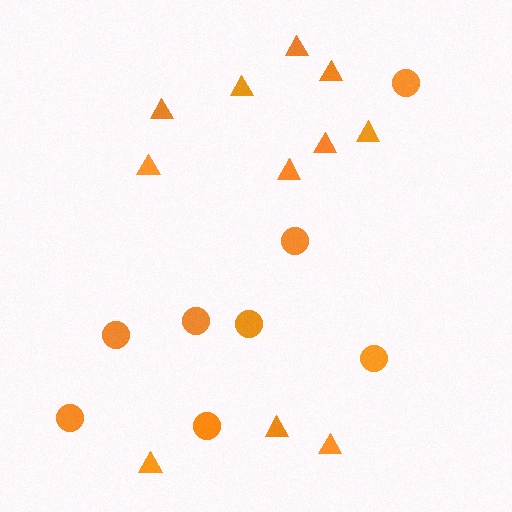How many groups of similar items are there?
There are 2 groups: one group of triangles (11) and one group of circles (8).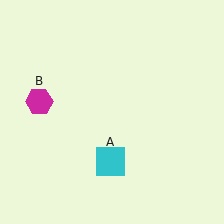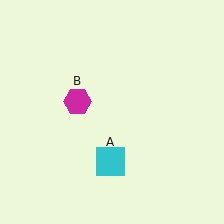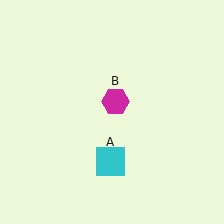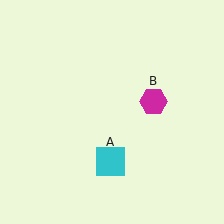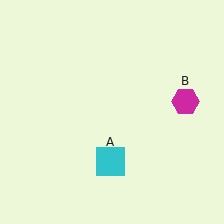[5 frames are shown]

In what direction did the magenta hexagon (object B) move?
The magenta hexagon (object B) moved right.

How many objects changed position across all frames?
1 object changed position: magenta hexagon (object B).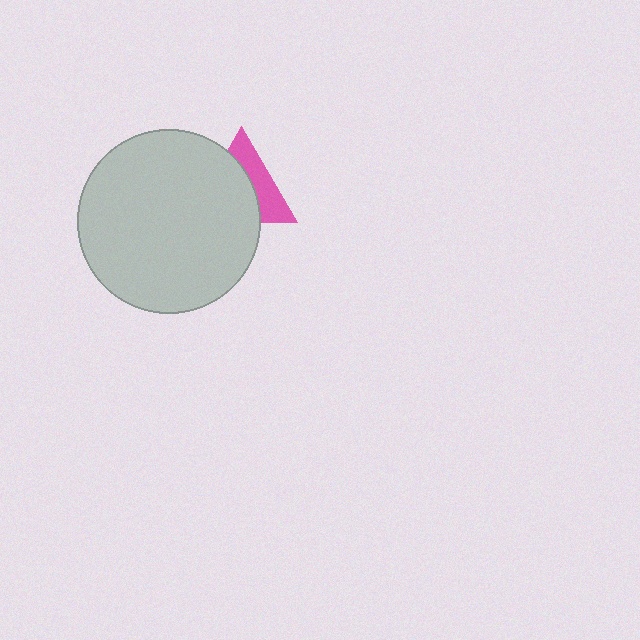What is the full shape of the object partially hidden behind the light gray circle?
The partially hidden object is a pink triangle.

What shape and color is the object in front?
The object in front is a light gray circle.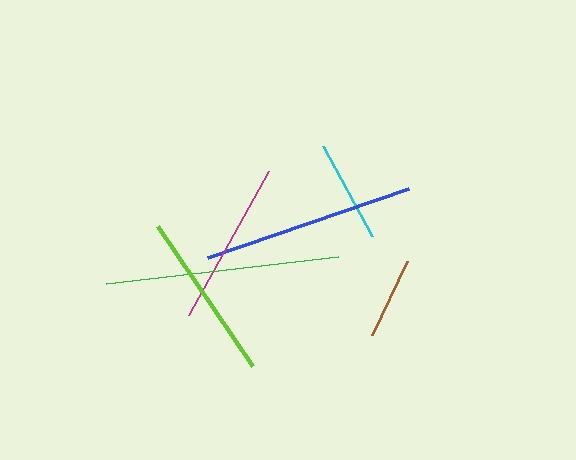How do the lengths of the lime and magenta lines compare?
The lime and magenta lines are approximately the same length.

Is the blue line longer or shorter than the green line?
The green line is longer than the blue line.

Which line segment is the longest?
The green line is the longest at approximately 234 pixels.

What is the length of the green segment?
The green segment is approximately 234 pixels long.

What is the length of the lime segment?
The lime segment is approximately 170 pixels long.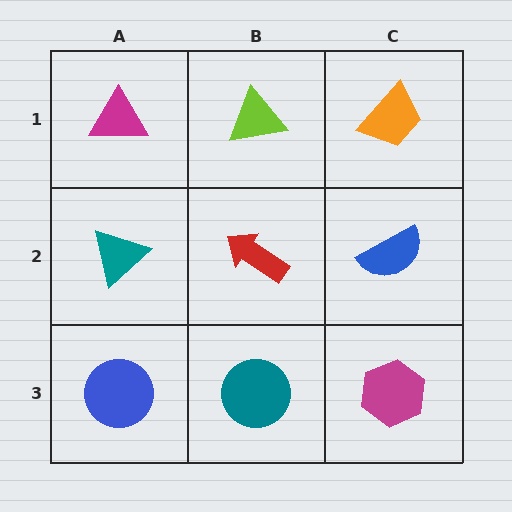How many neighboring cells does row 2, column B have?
4.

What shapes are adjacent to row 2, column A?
A magenta triangle (row 1, column A), a blue circle (row 3, column A), a red arrow (row 2, column B).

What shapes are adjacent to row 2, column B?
A lime triangle (row 1, column B), a teal circle (row 3, column B), a teal triangle (row 2, column A), a blue semicircle (row 2, column C).